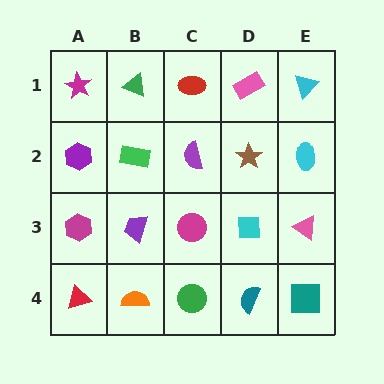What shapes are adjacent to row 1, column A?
A purple hexagon (row 2, column A), a green triangle (row 1, column B).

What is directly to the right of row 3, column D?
A pink triangle.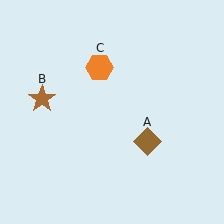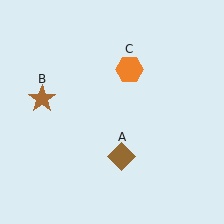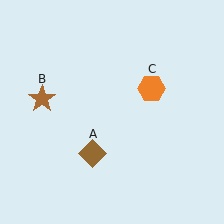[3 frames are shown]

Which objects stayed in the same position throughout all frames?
Brown star (object B) remained stationary.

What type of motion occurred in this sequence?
The brown diamond (object A), orange hexagon (object C) rotated clockwise around the center of the scene.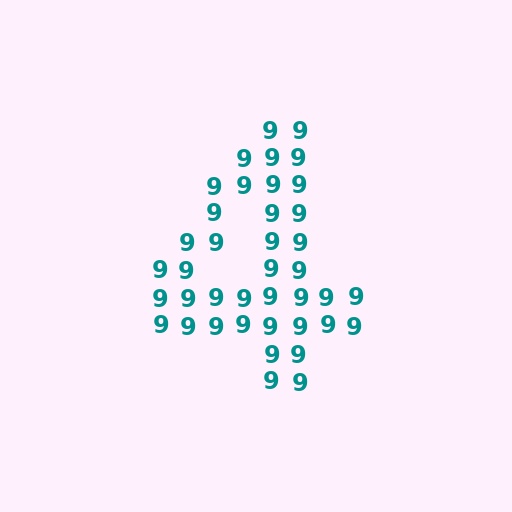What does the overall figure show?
The overall figure shows the digit 4.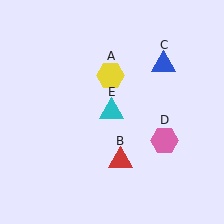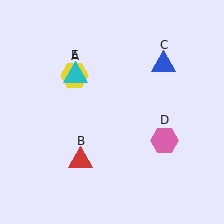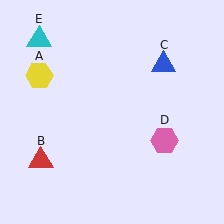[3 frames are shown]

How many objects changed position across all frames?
3 objects changed position: yellow hexagon (object A), red triangle (object B), cyan triangle (object E).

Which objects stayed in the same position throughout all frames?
Blue triangle (object C) and pink hexagon (object D) remained stationary.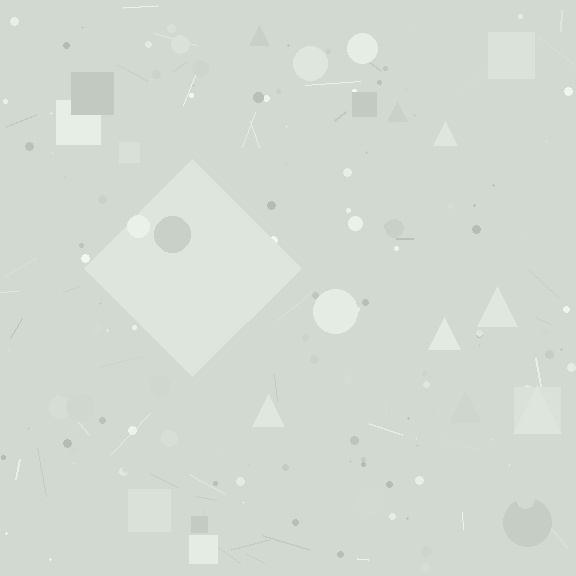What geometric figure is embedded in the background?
A diamond is embedded in the background.